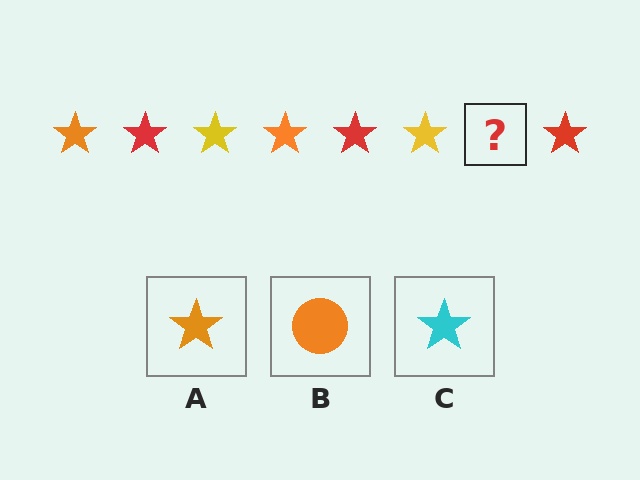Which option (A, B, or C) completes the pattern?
A.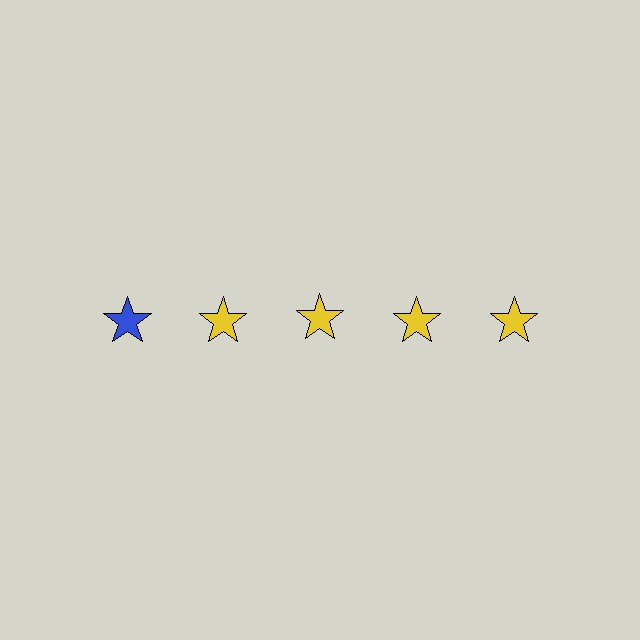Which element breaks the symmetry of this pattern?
The blue star in the top row, leftmost column breaks the symmetry. All other shapes are yellow stars.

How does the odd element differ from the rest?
It has a different color: blue instead of yellow.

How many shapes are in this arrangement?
There are 5 shapes arranged in a grid pattern.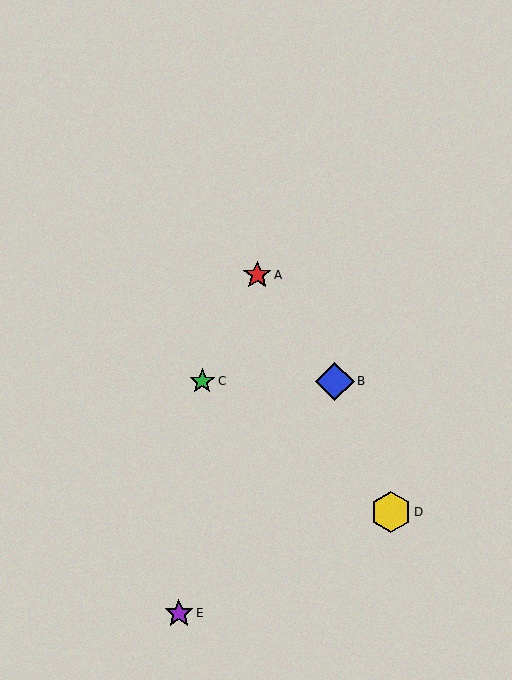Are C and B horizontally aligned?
Yes, both are at y≈381.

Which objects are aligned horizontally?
Objects B, C are aligned horizontally.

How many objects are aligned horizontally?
2 objects (B, C) are aligned horizontally.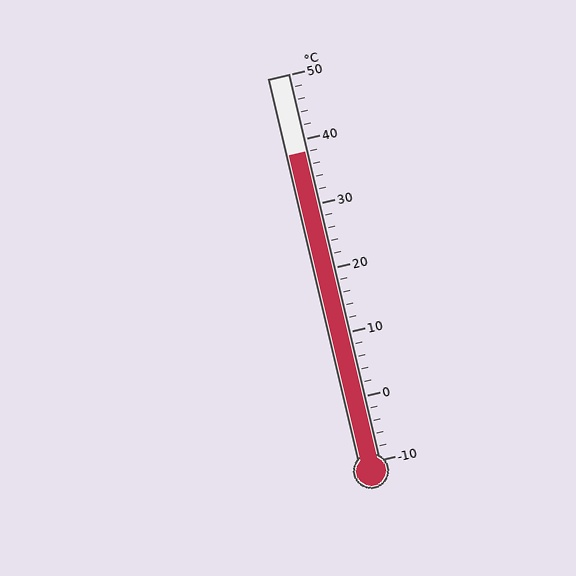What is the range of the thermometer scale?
The thermometer scale ranges from -10°C to 50°C.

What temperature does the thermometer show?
The thermometer shows approximately 38°C.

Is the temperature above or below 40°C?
The temperature is below 40°C.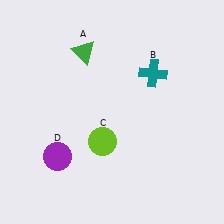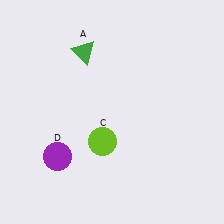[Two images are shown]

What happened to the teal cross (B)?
The teal cross (B) was removed in Image 2. It was in the top-right area of Image 1.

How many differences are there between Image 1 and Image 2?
There is 1 difference between the two images.